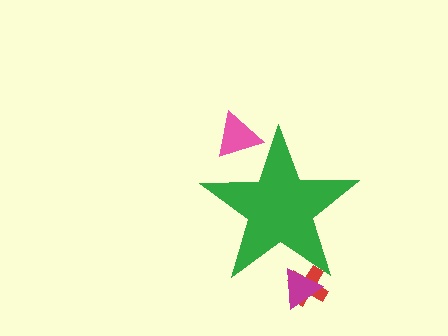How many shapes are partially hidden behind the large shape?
3 shapes are partially hidden.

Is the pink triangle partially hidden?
Yes, the pink triangle is partially hidden behind the green star.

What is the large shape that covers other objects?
A green star.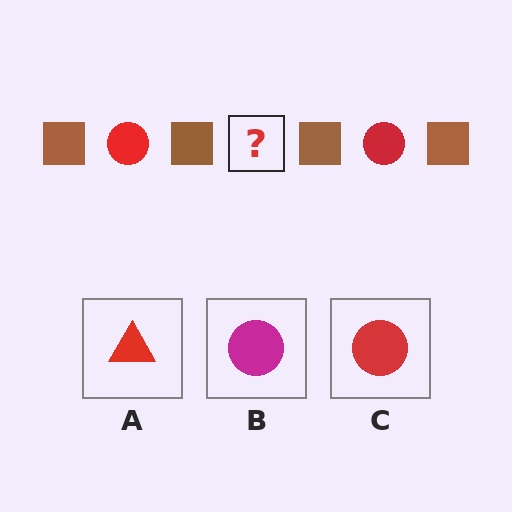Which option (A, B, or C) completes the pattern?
C.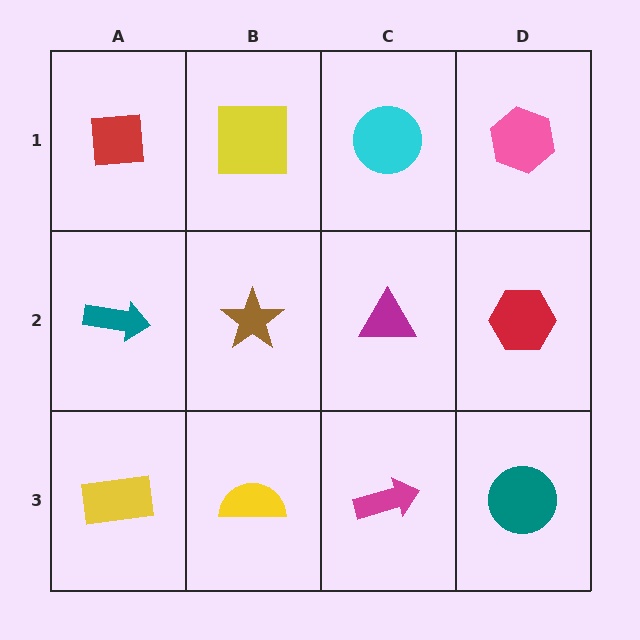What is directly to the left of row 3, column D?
A magenta arrow.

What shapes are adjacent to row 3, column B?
A brown star (row 2, column B), a yellow rectangle (row 3, column A), a magenta arrow (row 3, column C).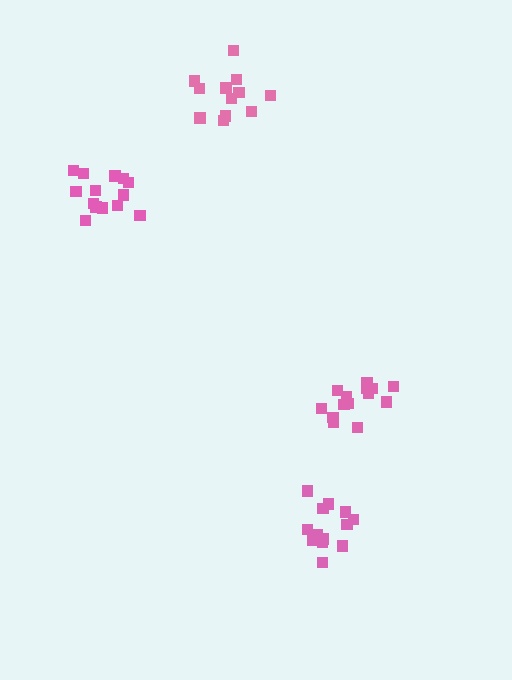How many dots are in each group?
Group 1: 15 dots, Group 2: 14 dots, Group 3: 12 dots, Group 4: 14 dots (55 total).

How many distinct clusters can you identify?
There are 4 distinct clusters.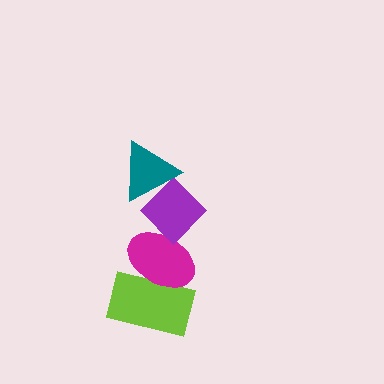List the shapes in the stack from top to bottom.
From top to bottom: the teal triangle, the purple diamond, the magenta ellipse, the lime rectangle.